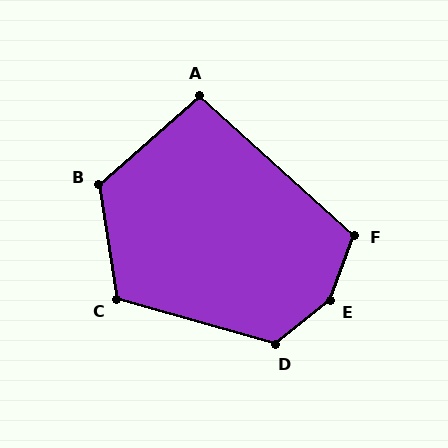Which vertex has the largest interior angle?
E, at approximately 149 degrees.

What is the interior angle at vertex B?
Approximately 123 degrees (obtuse).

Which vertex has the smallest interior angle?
A, at approximately 96 degrees.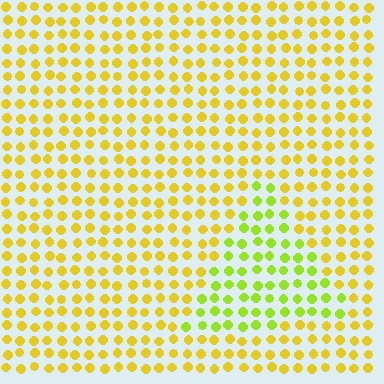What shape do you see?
I see a triangle.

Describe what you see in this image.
The image is filled with small yellow elements in a uniform arrangement. A triangle-shaped region is visible where the elements are tinted to a slightly different hue, forming a subtle color boundary.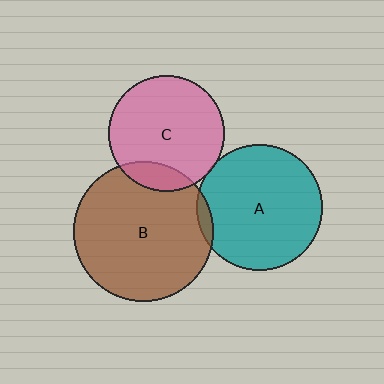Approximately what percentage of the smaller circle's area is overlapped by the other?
Approximately 5%.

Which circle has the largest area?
Circle B (brown).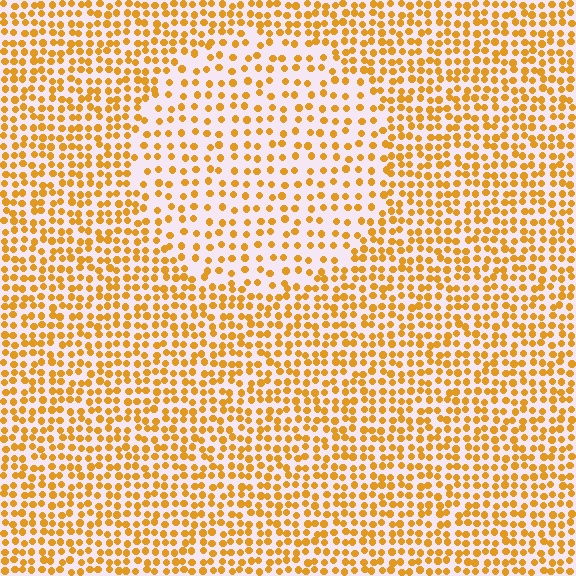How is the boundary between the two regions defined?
The boundary is defined by a change in element density (approximately 1.8x ratio). All elements are the same color, size, and shape.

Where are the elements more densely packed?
The elements are more densely packed outside the circle boundary.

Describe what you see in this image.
The image contains small orange elements arranged at two different densities. A circle-shaped region is visible where the elements are less densely packed than the surrounding area.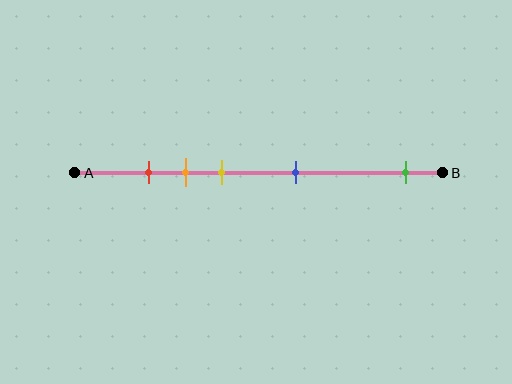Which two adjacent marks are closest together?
The red and orange marks are the closest adjacent pair.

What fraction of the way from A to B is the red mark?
The red mark is approximately 20% (0.2) of the way from A to B.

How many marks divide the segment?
There are 5 marks dividing the segment.